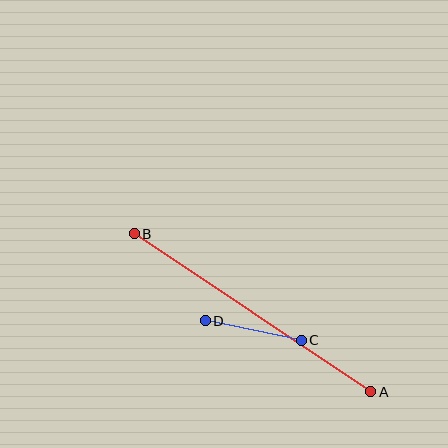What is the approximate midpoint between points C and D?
The midpoint is at approximately (253, 331) pixels.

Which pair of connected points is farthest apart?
Points A and B are farthest apart.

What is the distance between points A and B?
The distance is approximately 284 pixels.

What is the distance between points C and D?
The distance is approximately 98 pixels.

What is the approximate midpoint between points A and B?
The midpoint is at approximately (252, 313) pixels.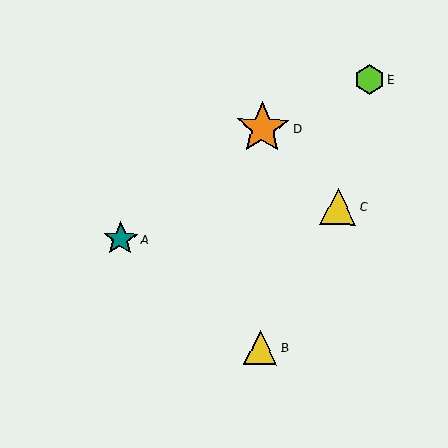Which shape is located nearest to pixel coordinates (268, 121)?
The orange star (labeled D) at (262, 128) is nearest to that location.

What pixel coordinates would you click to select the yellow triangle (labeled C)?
Click at (338, 206) to select the yellow triangle C.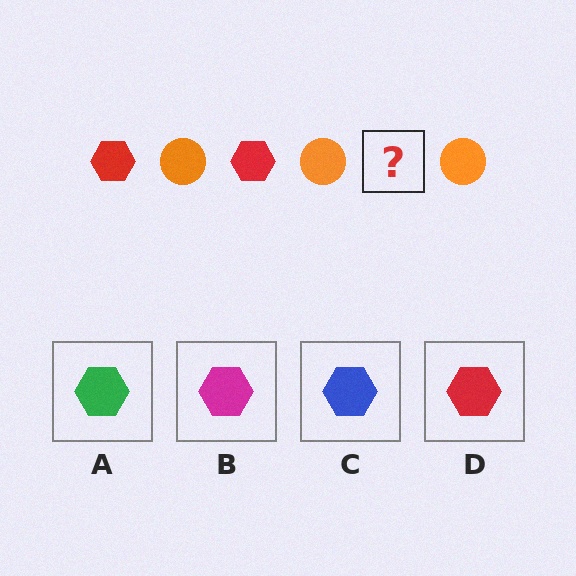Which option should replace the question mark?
Option D.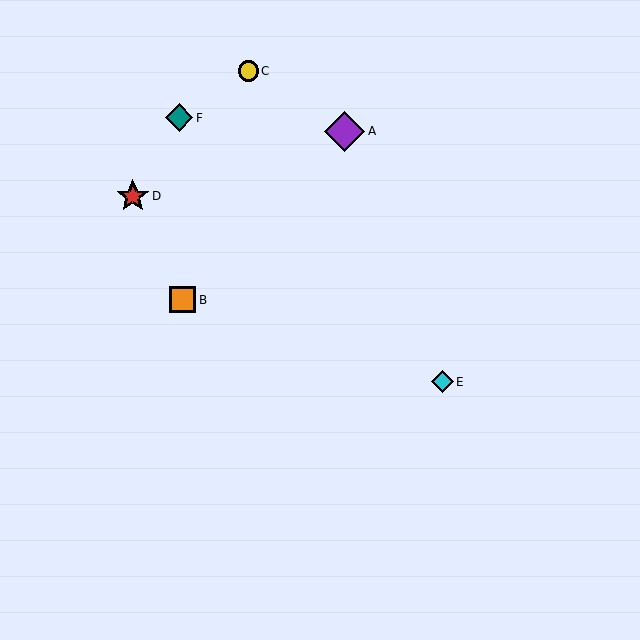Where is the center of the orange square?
The center of the orange square is at (183, 300).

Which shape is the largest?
The purple diamond (labeled A) is the largest.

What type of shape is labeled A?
Shape A is a purple diamond.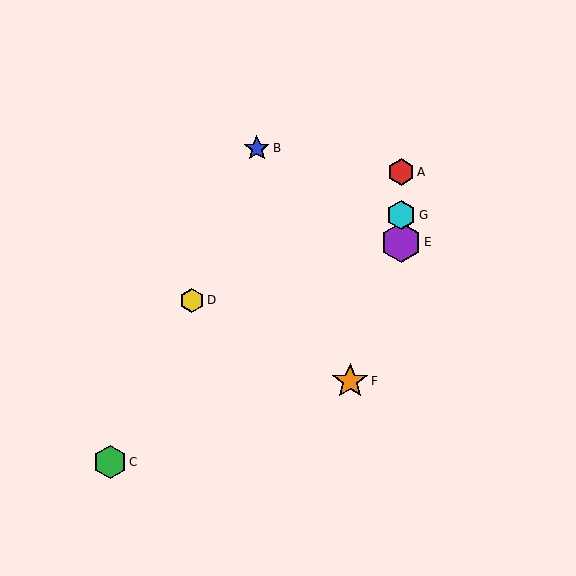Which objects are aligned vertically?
Objects A, E, G are aligned vertically.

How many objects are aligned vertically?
3 objects (A, E, G) are aligned vertically.